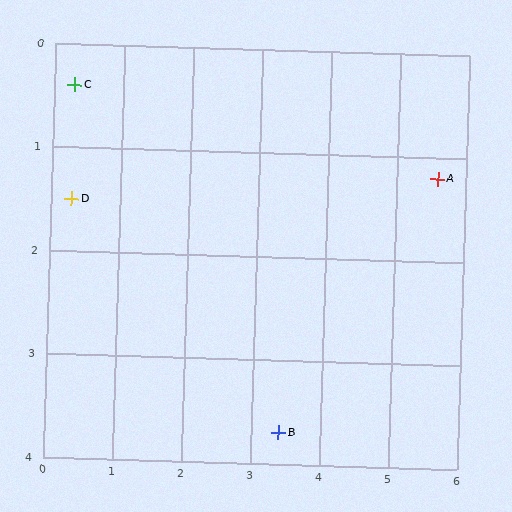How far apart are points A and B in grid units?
Points A and B are about 3.3 grid units apart.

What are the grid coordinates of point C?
Point C is at approximately (0.3, 0.4).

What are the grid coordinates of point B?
Point B is at approximately (3.4, 3.7).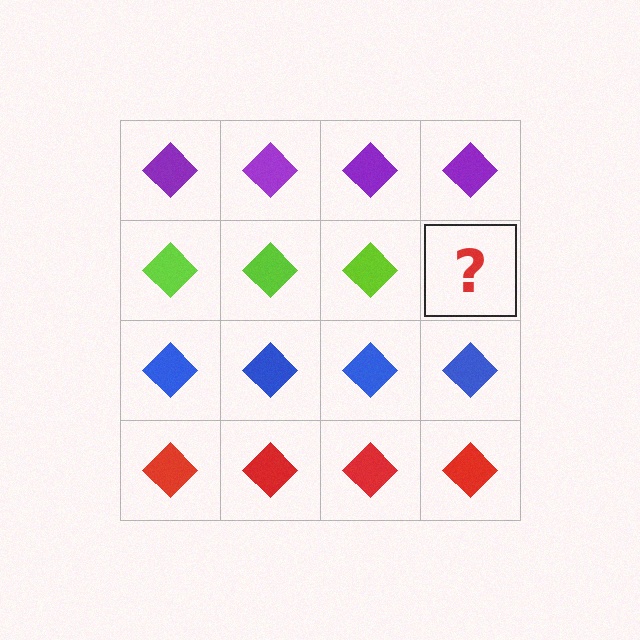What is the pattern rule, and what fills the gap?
The rule is that each row has a consistent color. The gap should be filled with a lime diamond.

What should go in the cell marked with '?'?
The missing cell should contain a lime diamond.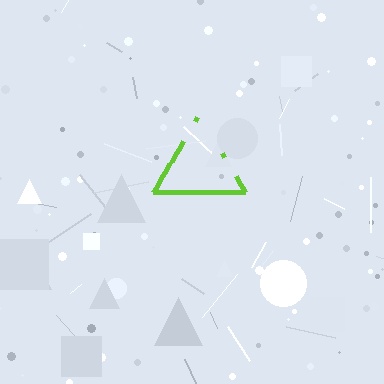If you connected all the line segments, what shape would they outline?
They would outline a triangle.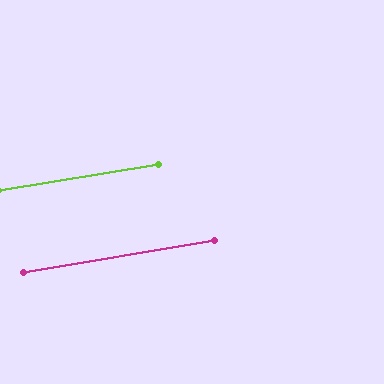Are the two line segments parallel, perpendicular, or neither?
Parallel — their directions differ by only 0.3°.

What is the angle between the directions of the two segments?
Approximately 0 degrees.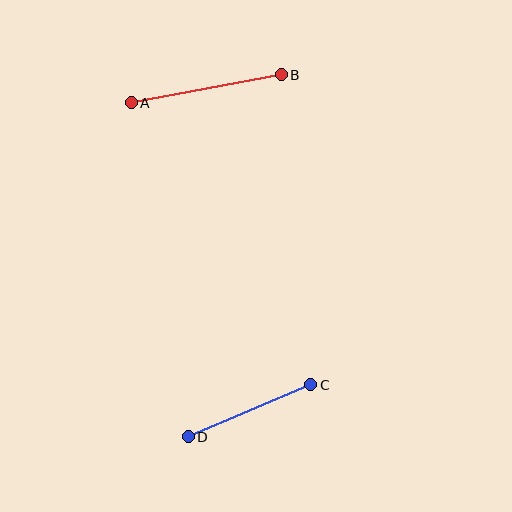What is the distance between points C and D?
The distance is approximately 133 pixels.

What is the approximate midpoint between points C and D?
The midpoint is at approximately (250, 411) pixels.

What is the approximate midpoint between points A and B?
The midpoint is at approximately (206, 89) pixels.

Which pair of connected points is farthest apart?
Points A and B are farthest apart.